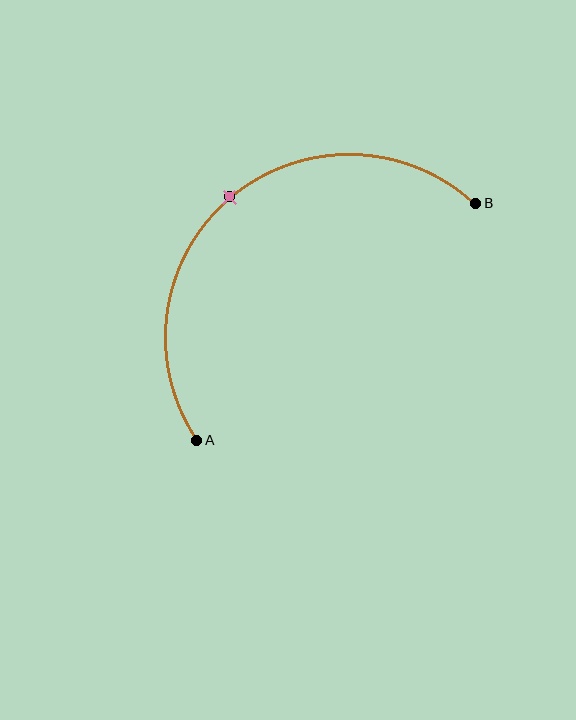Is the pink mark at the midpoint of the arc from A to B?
Yes. The pink mark lies on the arc at equal arc-length from both A and B — it is the arc midpoint.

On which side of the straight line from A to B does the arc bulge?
The arc bulges above and to the left of the straight line connecting A and B.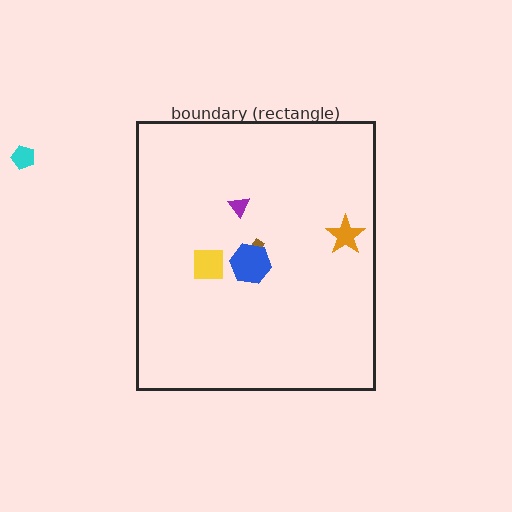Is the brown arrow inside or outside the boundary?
Inside.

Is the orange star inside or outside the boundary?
Inside.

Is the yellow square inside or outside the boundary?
Inside.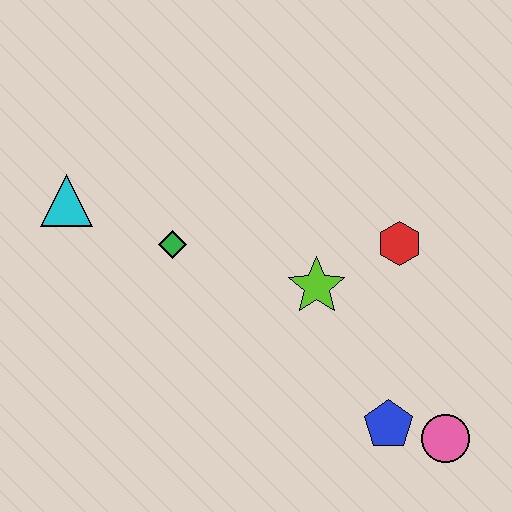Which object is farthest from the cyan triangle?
The pink circle is farthest from the cyan triangle.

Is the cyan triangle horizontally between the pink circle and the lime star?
No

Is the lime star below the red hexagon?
Yes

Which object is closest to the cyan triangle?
The green diamond is closest to the cyan triangle.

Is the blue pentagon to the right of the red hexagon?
No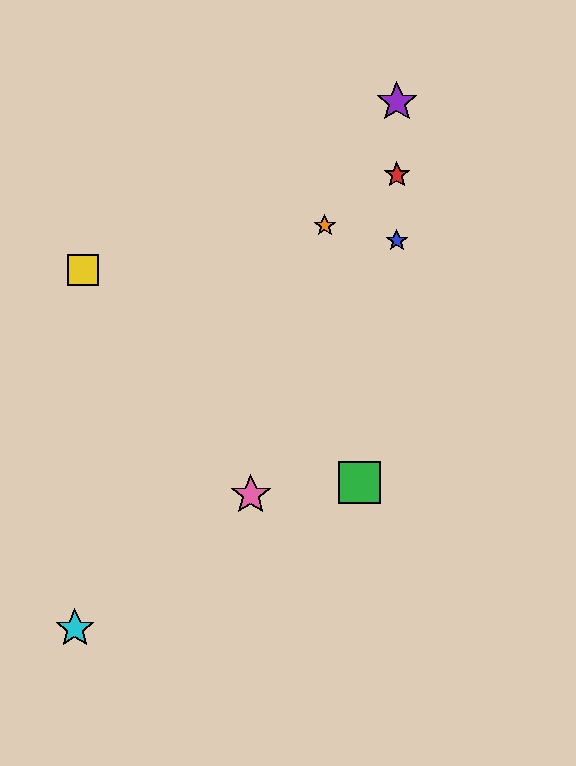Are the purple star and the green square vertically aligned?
No, the purple star is at x≈397 and the green square is at x≈359.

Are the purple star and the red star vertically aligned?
Yes, both are at x≈397.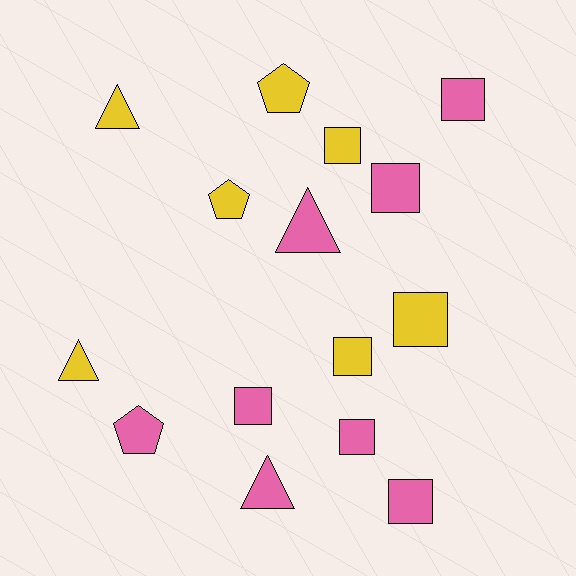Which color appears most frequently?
Pink, with 8 objects.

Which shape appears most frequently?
Square, with 8 objects.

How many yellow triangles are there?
There are 2 yellow triangles.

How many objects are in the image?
There are 15 objects.